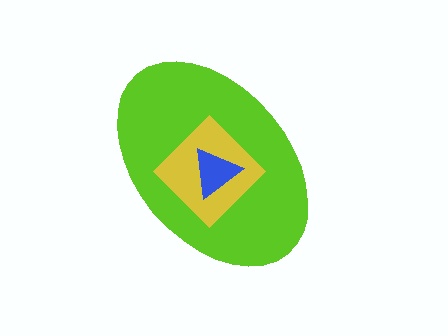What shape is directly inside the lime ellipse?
The yellow diamond.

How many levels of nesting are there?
3.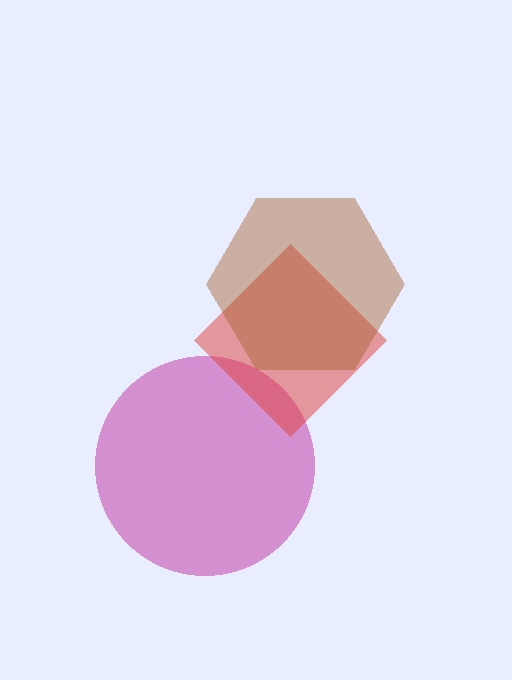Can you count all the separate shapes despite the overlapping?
Yes, there are 3 separate shapes.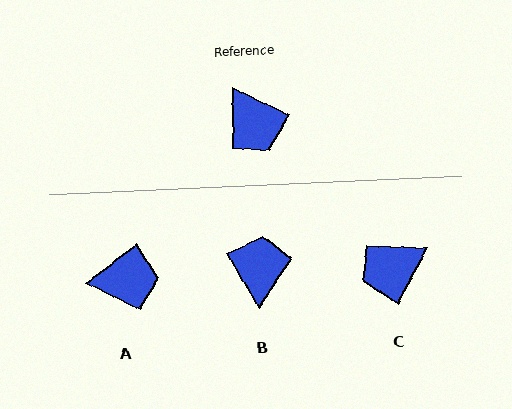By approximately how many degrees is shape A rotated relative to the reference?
Approximately 64 degrees counter-clockwise.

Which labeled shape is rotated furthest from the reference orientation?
B, about 146 degrees away.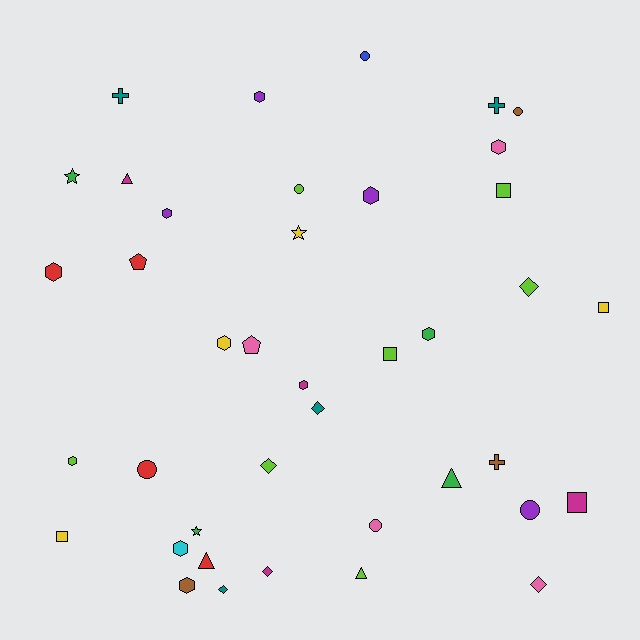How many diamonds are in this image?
There are 6 diamonds.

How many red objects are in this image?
There are 4 red objects.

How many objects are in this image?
There are 40 objects.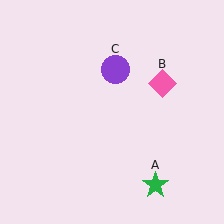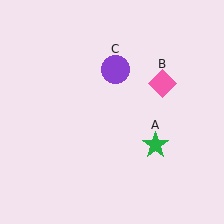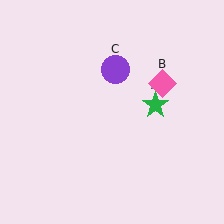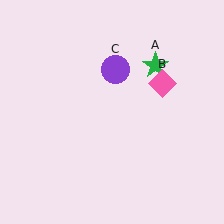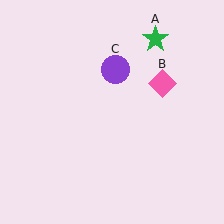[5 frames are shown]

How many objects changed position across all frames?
1 object changed position: green star (object A).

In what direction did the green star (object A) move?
The green star (object A) moved up.